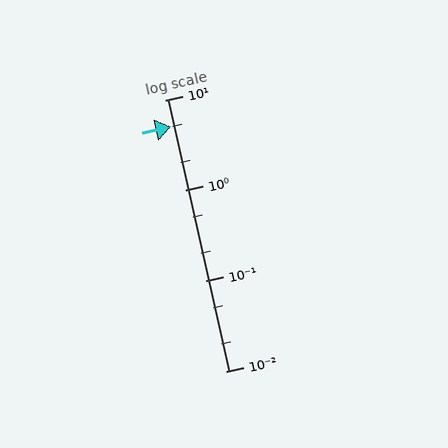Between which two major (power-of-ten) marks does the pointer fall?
The pointer is between 1 and 10.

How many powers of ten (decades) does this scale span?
The scale spans 3 decades, from 0.01 to 10.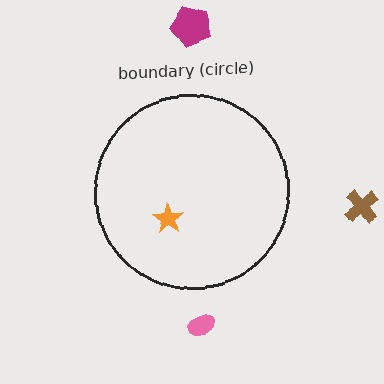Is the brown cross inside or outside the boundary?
Outside.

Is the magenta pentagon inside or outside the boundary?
Outside.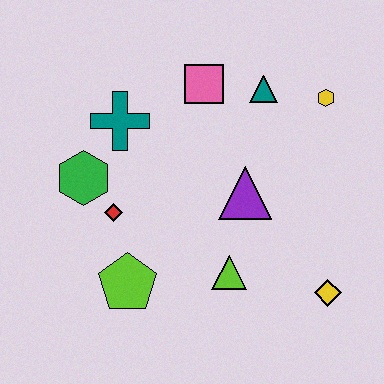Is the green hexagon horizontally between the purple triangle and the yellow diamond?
No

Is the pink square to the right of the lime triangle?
No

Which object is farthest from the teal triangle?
The lime pentagon is farthest from the teal triangle.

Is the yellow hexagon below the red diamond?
No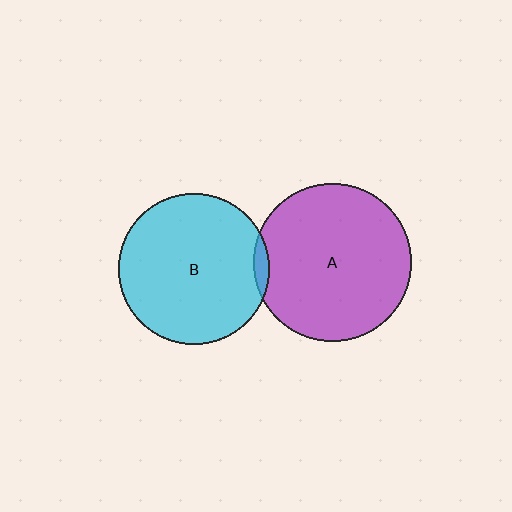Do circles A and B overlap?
Yes.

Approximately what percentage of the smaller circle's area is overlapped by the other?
Approximately 5%.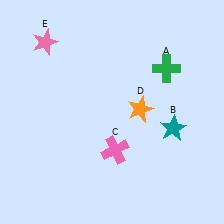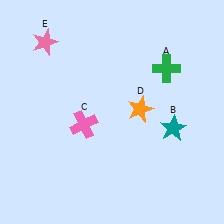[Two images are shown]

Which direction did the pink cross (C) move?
The pink cross (C) moved left.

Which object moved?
The pink cross (C) moved left.